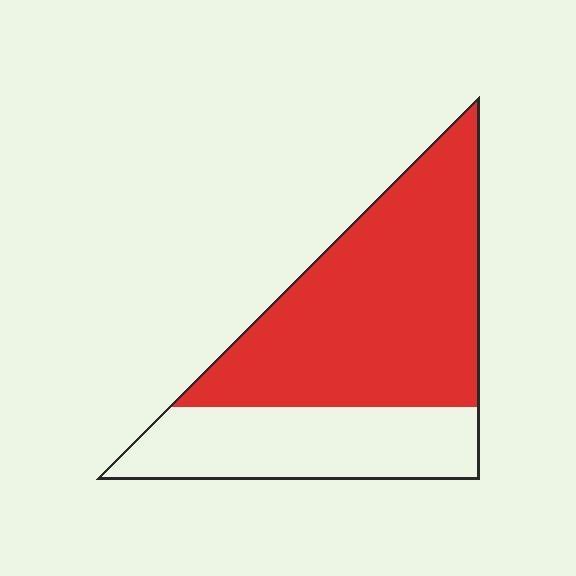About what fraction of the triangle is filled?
About two thirds (2/3).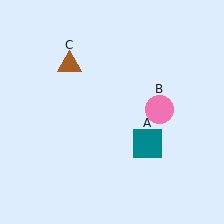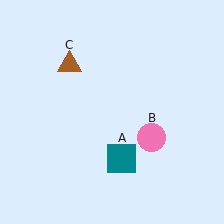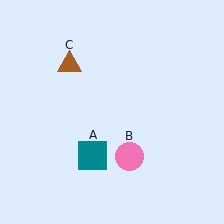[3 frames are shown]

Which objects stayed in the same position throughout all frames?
Brown triangle (object C) remained stationary.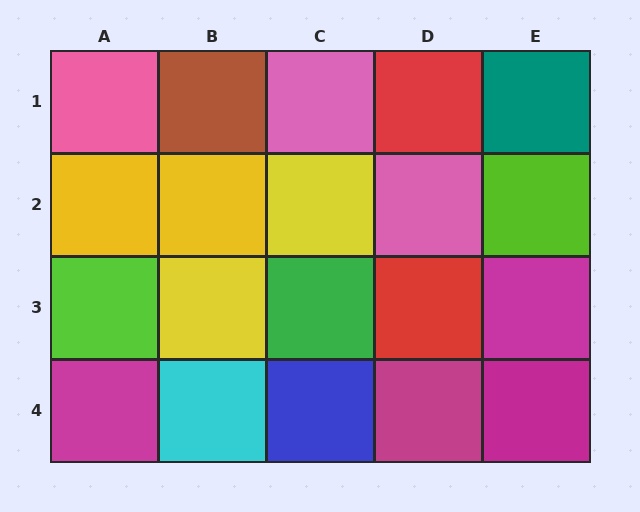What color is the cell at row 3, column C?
Green.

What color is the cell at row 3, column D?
Red.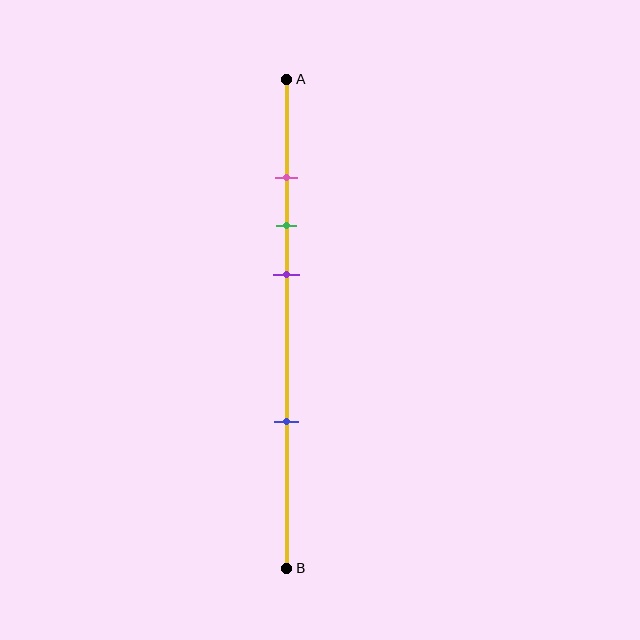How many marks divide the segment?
There are 4 marks dividing the segment.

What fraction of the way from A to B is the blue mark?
The blue mark is approximately 70% (0.7) of the way from A to B.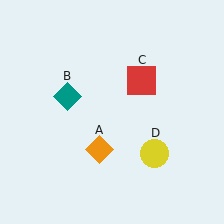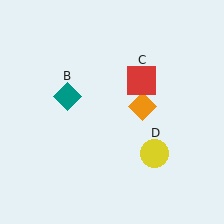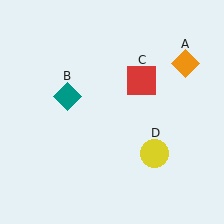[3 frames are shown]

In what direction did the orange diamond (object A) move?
The orange diamond (object A) moved up and to the right.